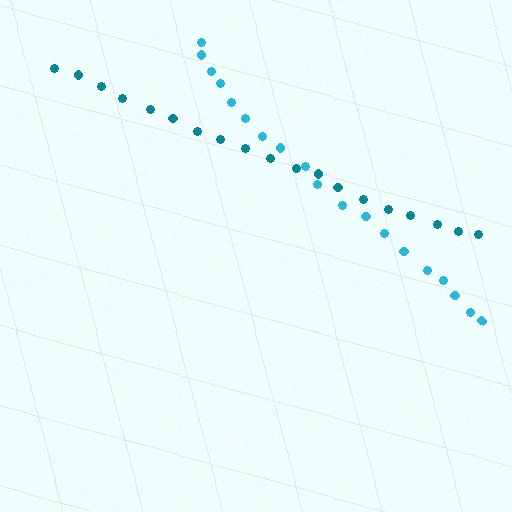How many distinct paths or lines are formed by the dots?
There are 2 distinct paths.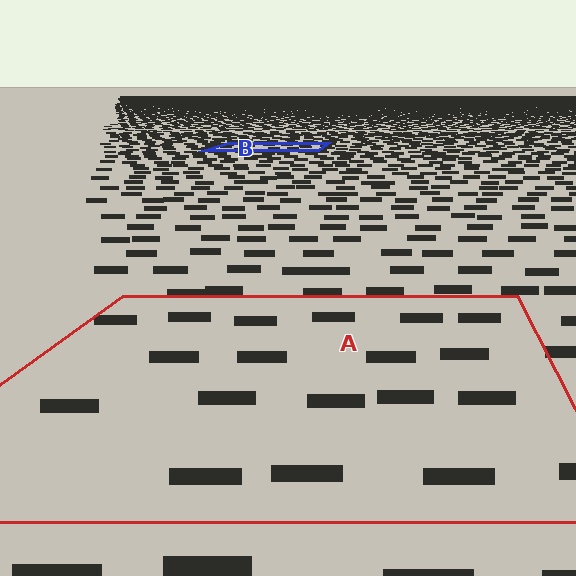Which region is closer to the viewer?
Region A is closer. The texture elements there are larger and more spread out.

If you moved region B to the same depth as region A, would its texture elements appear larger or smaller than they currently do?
They would appear larger. At a closer depth, the same texture elements are projected at a bigger on-screen size.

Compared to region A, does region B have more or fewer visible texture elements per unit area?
Region B has more texture elements per unit area — they are packed more densely because it is farther away.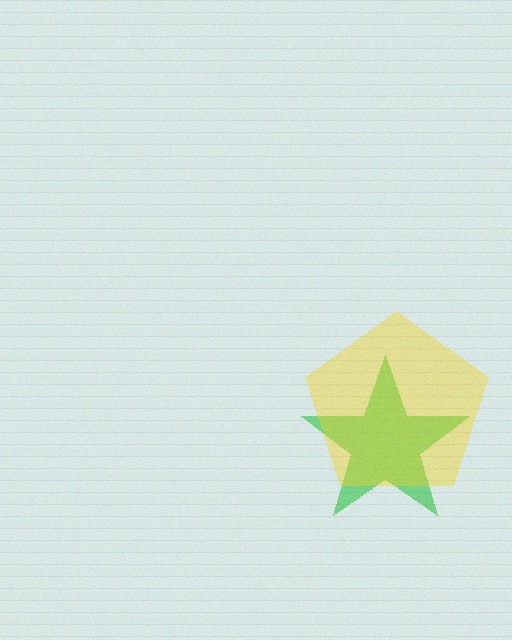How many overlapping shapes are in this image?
There are 2 overlapping shapes in the image.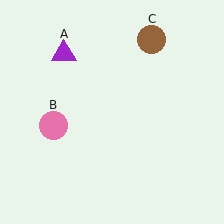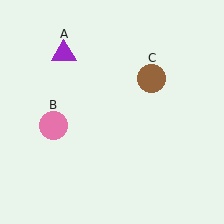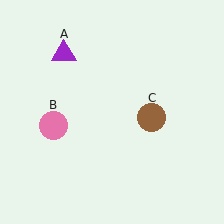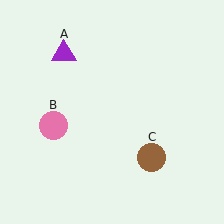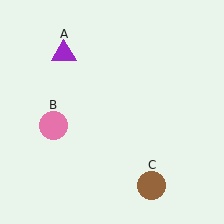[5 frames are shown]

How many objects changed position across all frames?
1 object changed position: brown circle (object C).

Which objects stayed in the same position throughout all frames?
Purple triangle (object A) and pink circle (object B) remained stationary.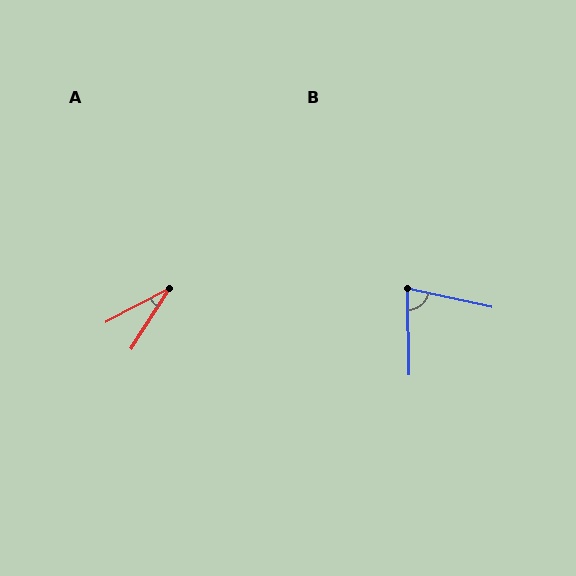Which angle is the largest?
B, at approximately 76 degrees.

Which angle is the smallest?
A, at approximately 30 degrees.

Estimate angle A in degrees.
Approximately 30 degrees.